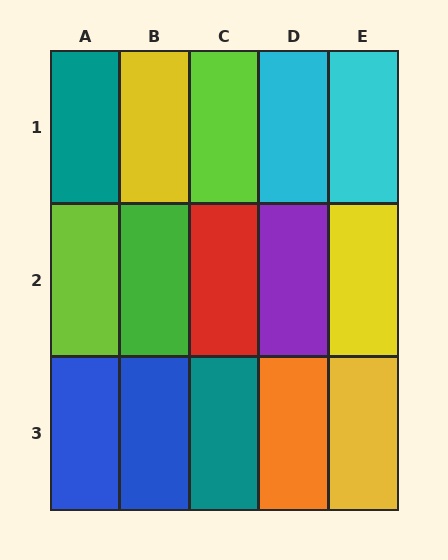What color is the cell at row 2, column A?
Lime.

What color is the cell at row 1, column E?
Cyan.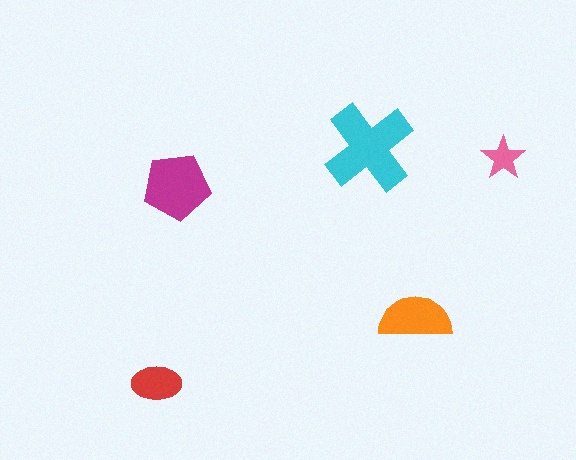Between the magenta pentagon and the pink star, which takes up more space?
The magenta pentagon.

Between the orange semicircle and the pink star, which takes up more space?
The orange semicircle.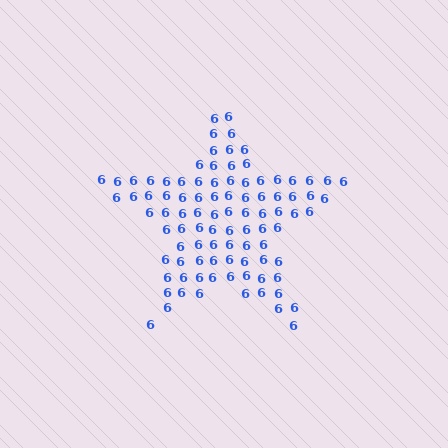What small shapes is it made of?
It is made of small digit 6's.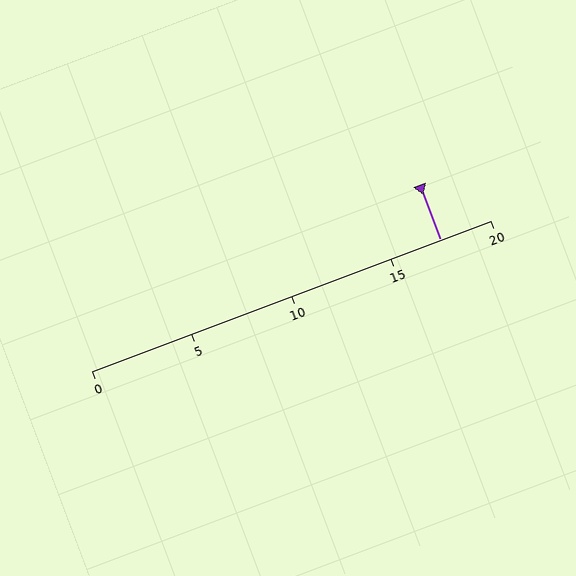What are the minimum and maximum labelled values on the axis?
The axis runs from 0 to 20.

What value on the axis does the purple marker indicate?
The marker indicates approximately 17.5.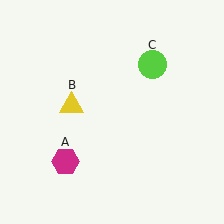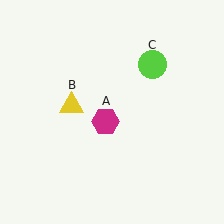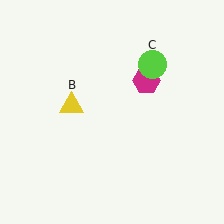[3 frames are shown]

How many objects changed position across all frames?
1 object changed position: magenta hexagon (object A).